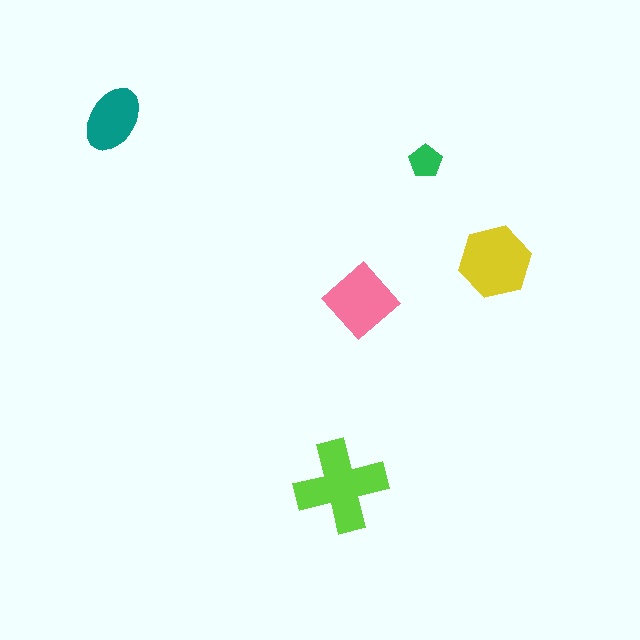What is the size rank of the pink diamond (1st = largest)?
3rd.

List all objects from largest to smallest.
The lime cross, the yellow hexagon, the pink diamond, the teal ellipse, the green pentagon.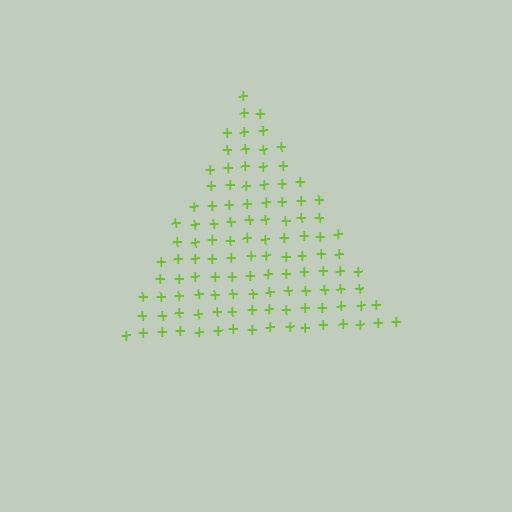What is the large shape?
The large shape is a triangle.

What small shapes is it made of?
It is made of small plus signs.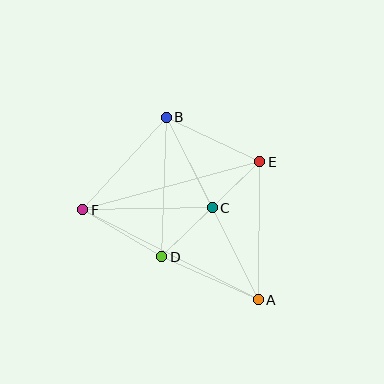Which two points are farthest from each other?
Points A and B are farthest from each other.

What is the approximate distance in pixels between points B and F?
The distance between B and F is approximately 124 pixels.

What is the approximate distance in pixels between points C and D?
The distance between C and D is approximately 71 pixels.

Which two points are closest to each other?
Points C and E are closest to each other.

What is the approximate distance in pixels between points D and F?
The distance between D and F is approximately 92 pixels.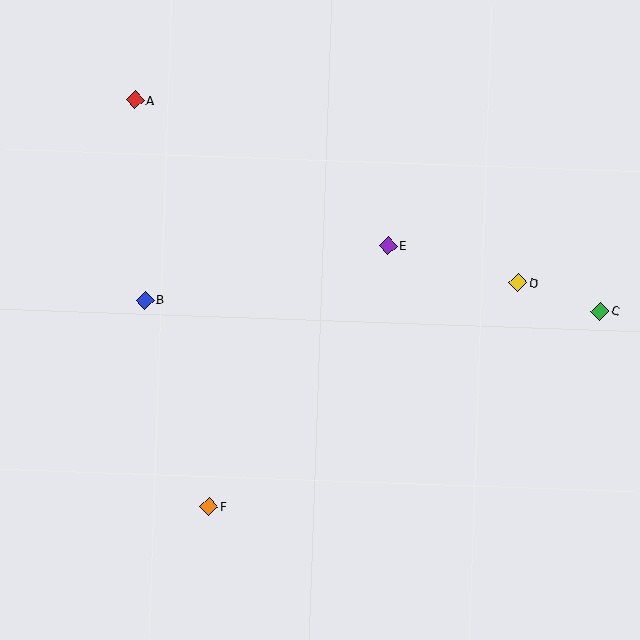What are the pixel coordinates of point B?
Point B is at (145, 300).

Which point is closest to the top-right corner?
Point D is closest to the top-right corner.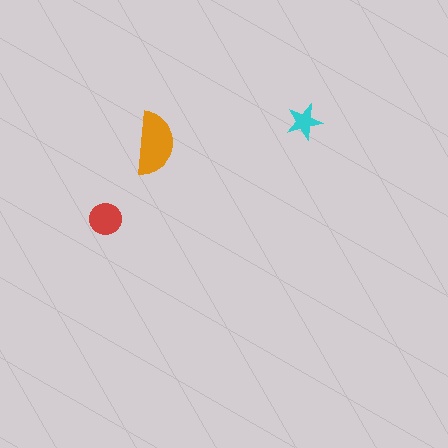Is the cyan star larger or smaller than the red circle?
Smaller.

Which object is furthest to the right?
The cyan star is rightmost.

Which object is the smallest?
The cyan star.